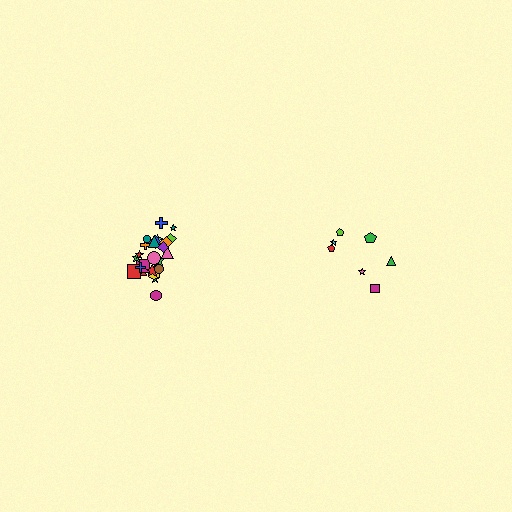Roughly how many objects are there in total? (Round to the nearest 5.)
Roughly 30 objects in total.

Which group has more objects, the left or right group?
The left group.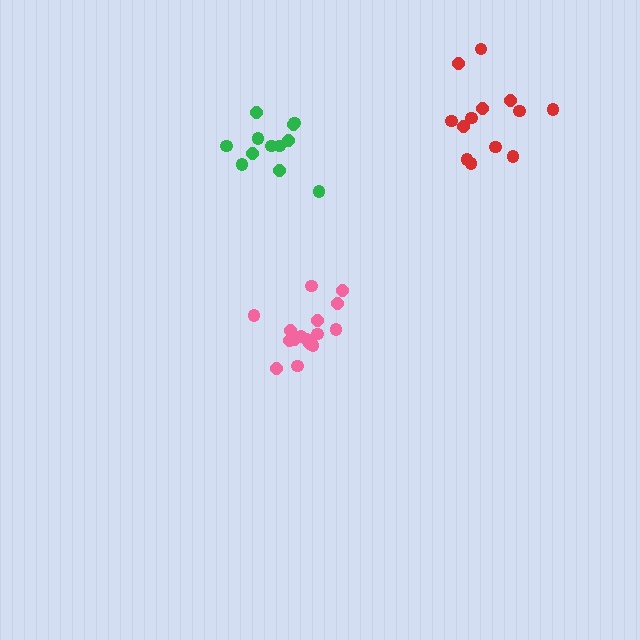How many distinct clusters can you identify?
There are 3 distinct clusters.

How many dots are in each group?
Group 1: 16 dots, Group 2: 12 dots, Group 3: 13 dots (41 total).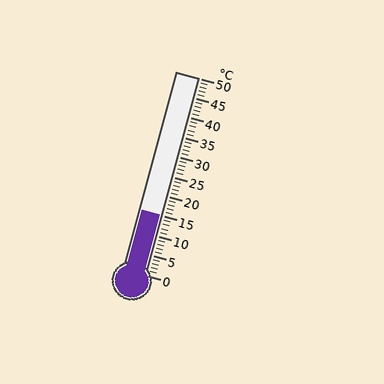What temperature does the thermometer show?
The thermometer shows approximately 15°C.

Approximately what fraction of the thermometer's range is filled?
The thermometer is filled to approximately 30% of its range.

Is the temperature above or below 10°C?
The temperature is above 10°C.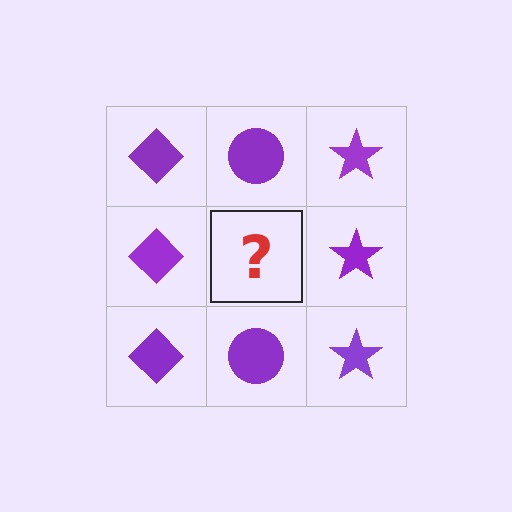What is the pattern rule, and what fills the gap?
The rule is that each column has a consistent shape. The gap should be filled with a purple circle.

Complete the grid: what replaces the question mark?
The question mark should be replaced with a purple circle.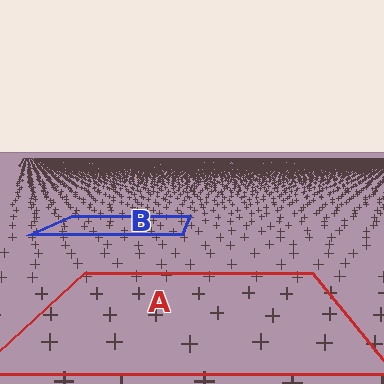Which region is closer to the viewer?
Region A is closer. The texture elements there are larger and more spread out.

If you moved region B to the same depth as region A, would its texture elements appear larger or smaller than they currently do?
They would appear larger. At a closer depth, the same texture elements are projected at a bigger on-screen size.